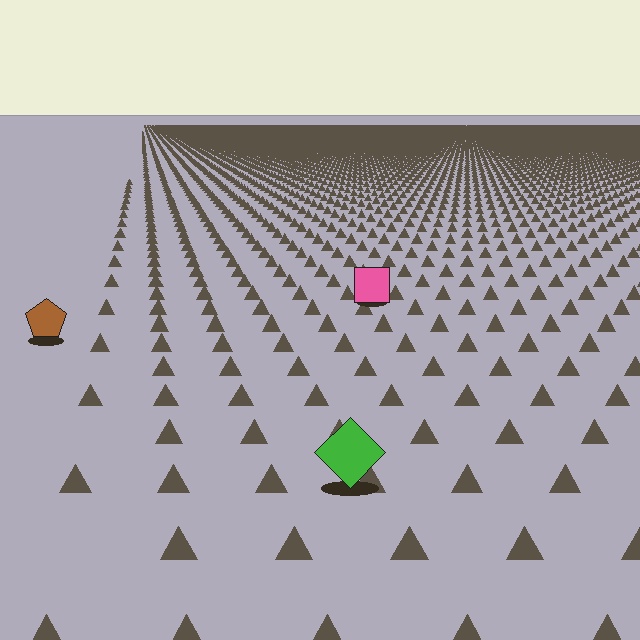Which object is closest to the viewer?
The green diamond is closest. The texture marks near it are larger and more spread out.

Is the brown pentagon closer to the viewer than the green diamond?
No. The green diamond is closer — you can tell from the texture gradient: the ground texture is coarser near it.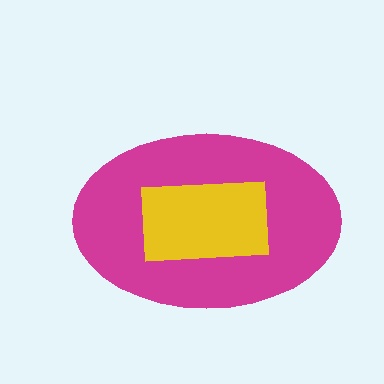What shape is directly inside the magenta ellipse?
The yellow rectangle.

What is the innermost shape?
The yellow rectangle.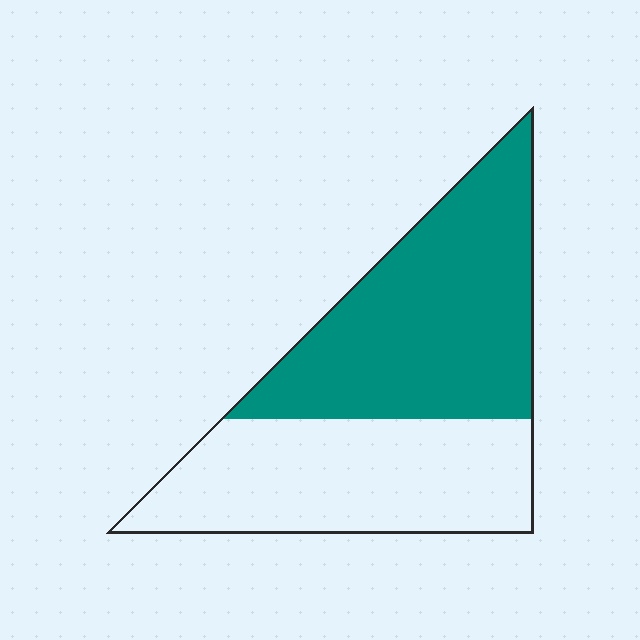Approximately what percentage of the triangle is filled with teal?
Approximately 55%.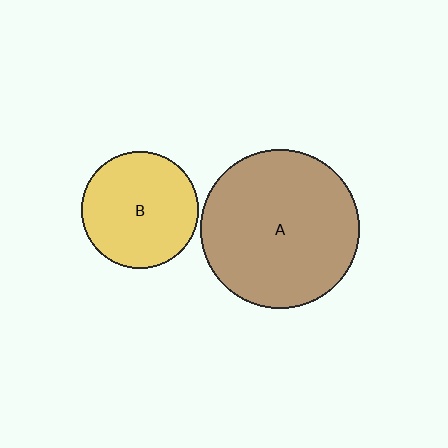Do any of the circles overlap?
No, none of the circles overlap.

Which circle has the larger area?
Circle A (brown).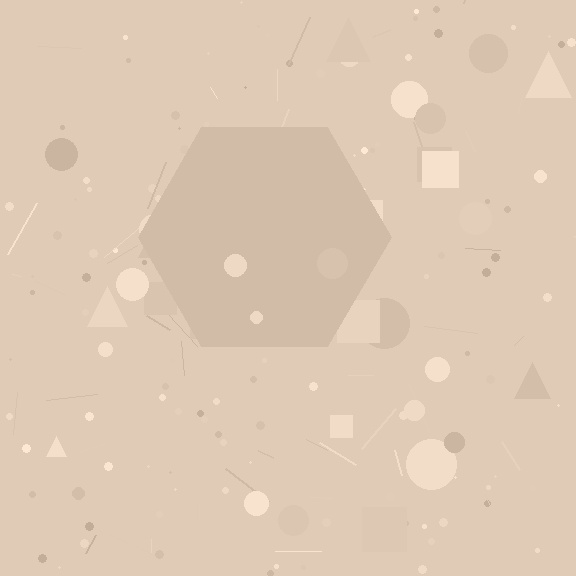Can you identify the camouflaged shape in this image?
The camouflaged shape is a hexagon.